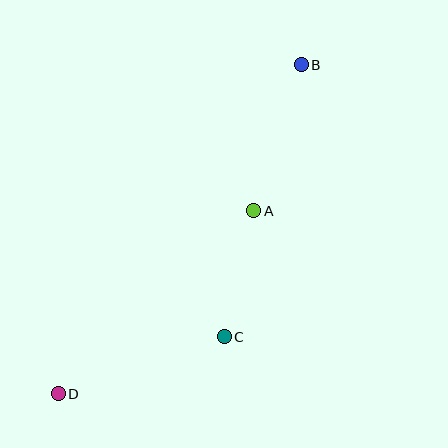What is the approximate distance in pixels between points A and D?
The distance between A and D is approximately 268 pixels.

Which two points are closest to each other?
Points A and C are closest to each other.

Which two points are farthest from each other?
Points B and D are farthest from each other.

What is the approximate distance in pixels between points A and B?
The distance between A and B is approximately 154 pixels.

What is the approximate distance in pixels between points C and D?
The distance between C and D is approximately 176 pixels.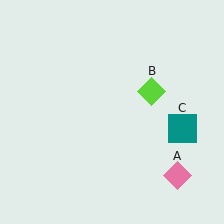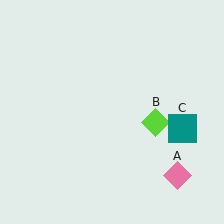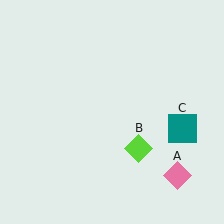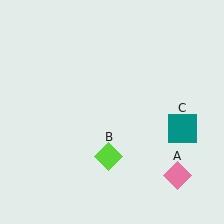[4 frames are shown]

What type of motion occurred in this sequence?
The lime diamond (object B) rotated clockwise around the center of the scene.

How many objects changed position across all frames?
1 object changed position: lime diamond (object B).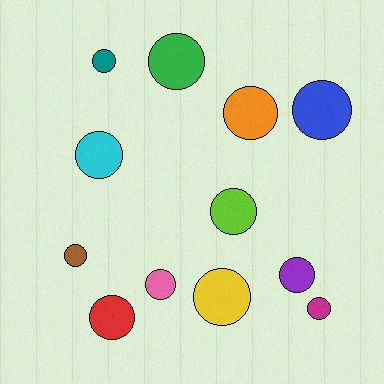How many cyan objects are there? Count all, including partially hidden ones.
There is 1 cyan object.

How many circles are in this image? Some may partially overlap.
There are 12 circles.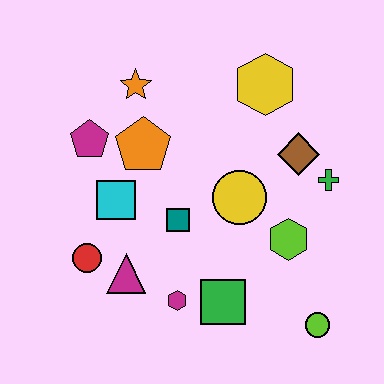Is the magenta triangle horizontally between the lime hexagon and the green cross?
No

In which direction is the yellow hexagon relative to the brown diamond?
The yellow hexagon is above the brown diamond.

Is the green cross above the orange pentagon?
No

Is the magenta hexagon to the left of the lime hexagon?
Yes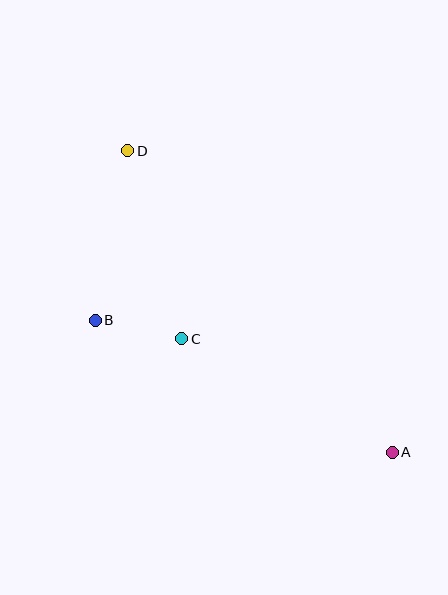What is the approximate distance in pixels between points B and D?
The distance between B and D is approximately 173 pixels.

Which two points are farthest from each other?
Points A and D are farthest from each other.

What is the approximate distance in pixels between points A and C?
The distance between A and C is approximately 239 pixels.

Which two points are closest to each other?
Points B and C are closest to each other.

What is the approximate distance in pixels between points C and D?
The distance between C and D is approximately 196 pixels.